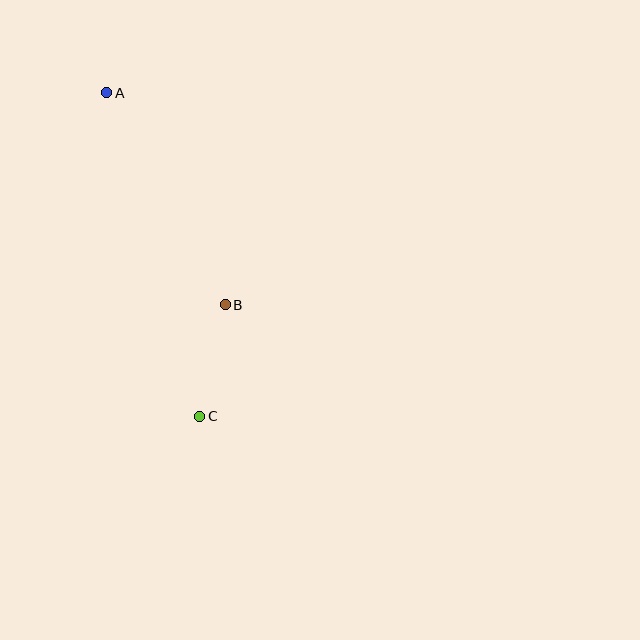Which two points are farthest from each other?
Points A and C are farthest from each other.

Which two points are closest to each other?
Points B and C are closest to each other.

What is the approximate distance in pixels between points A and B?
The distance between A and B is approximately 243 pixels.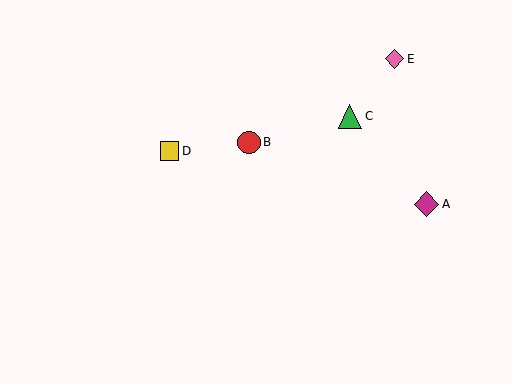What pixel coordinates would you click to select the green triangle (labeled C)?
Click at (350, 116) to select the green triangle C.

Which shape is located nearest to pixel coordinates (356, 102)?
The green triangle (labeled C) at (350, 116) is nearest to that location.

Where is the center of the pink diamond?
The center of the pink diamond is at (395, 59).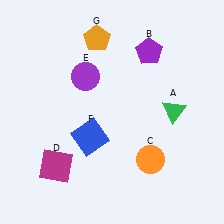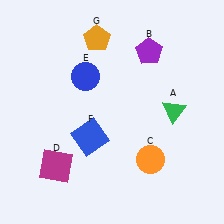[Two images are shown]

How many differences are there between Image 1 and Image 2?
There is 1 difference between the two images.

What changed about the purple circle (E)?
In Image 1, E is purple. In Image 2, it changed to blue.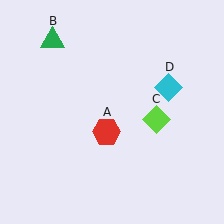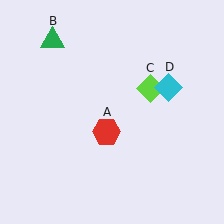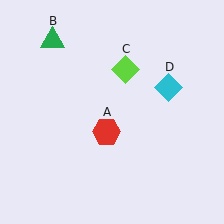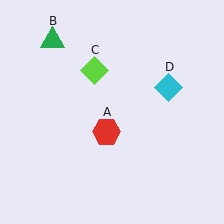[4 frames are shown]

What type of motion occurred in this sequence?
The lime diamond (object C) rotated counterclockwise around the center of the scene.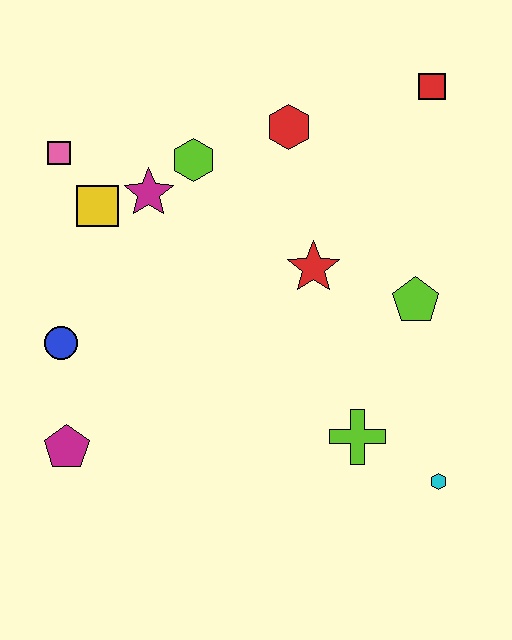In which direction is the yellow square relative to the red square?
The yellow square is to the left of the red square.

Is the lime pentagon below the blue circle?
No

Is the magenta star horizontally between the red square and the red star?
No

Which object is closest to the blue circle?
The magenta pentagon is closest to the blue circle.